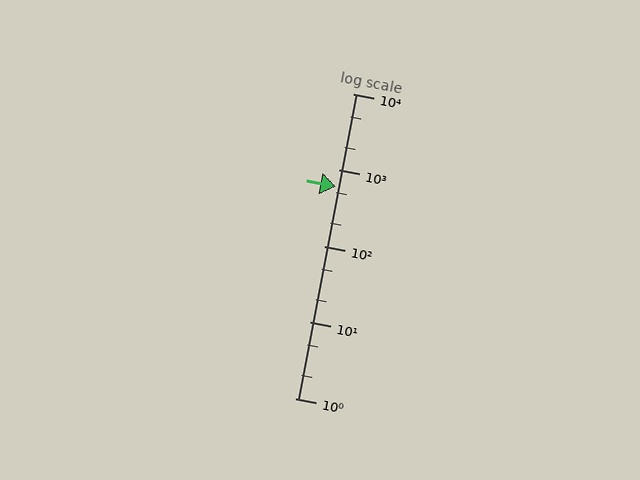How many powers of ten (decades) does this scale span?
The scale spans 4 decades, from 1 to 10000.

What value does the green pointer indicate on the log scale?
The pointer indicates approximately 600.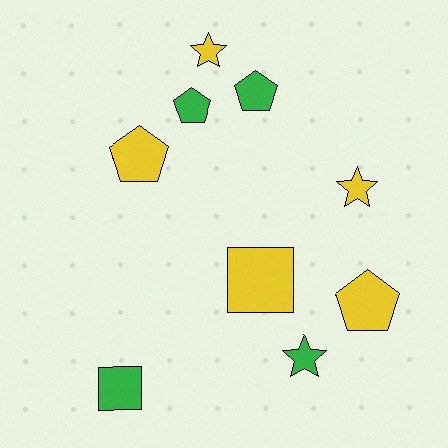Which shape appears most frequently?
Pentagon, with 4 objects.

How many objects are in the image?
There are 9 objects.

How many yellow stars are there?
There are 2 yellow stars.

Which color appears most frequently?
Yellow, with 5 objects.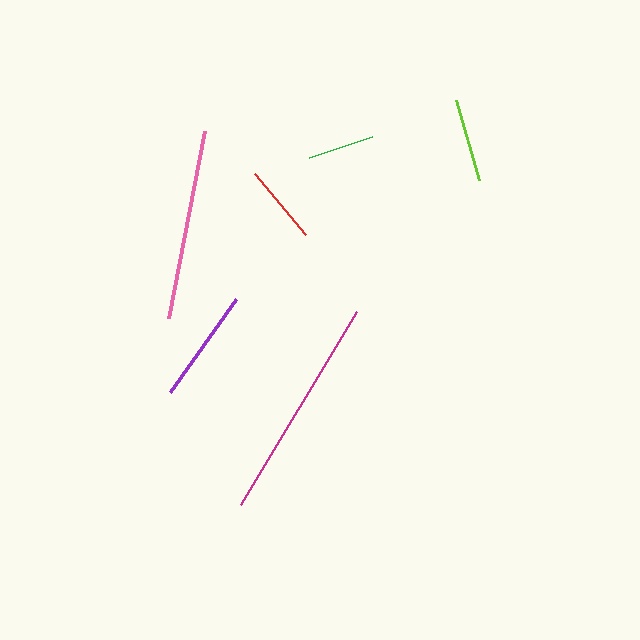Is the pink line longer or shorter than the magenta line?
The magenta line is longer than the pink line.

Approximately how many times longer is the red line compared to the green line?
The red line is approximately 1.2 times the length of the green line.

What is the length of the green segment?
The green segment is approximately 67 pixels long.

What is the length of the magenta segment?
The magenta segment is approximately 225 pixels long.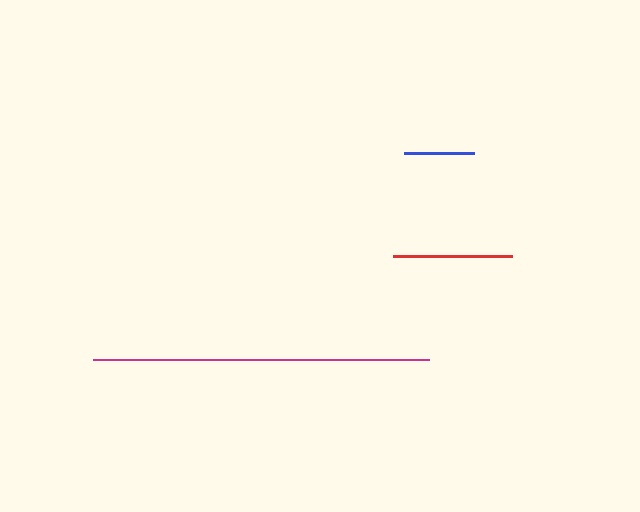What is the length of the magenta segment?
The magenta segment is approximately 336 pixels long.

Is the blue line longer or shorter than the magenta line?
The magenta line is longer than the blue line.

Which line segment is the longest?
The magenta line is the longest at approximately 336 pixels.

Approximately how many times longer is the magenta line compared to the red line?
The magenta line is approximately 2.8 times the length of the red line.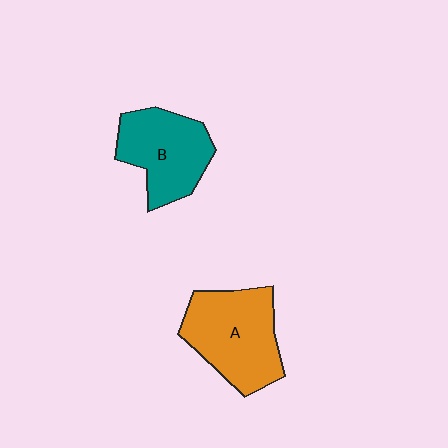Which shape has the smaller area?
Shape B (teal).